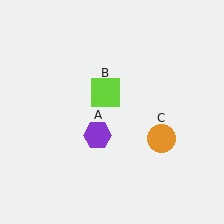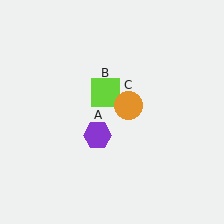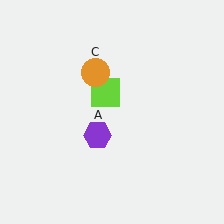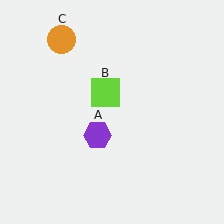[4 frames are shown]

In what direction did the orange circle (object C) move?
The orange circle (object C) moved up and to the left.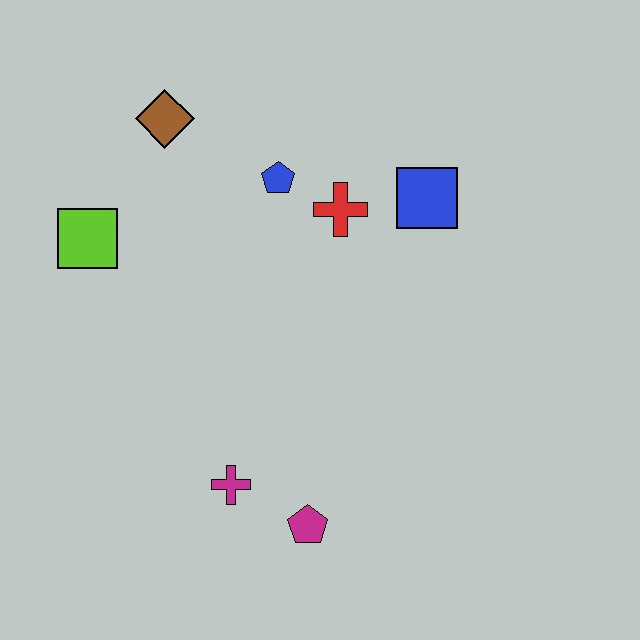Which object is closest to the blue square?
The red cross is closest to the blue square.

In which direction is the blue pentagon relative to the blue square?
The blue pentagon is to the left of the blue square.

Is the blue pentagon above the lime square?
Yes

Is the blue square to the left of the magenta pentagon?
No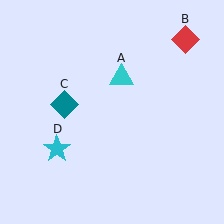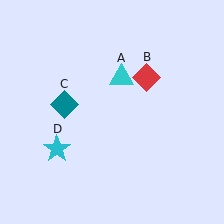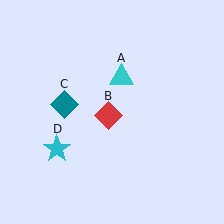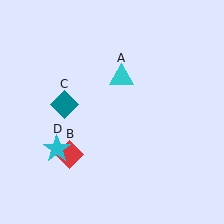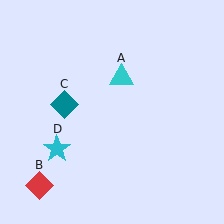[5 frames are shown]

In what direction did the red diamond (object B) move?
The red diamond (object B) moved down and to the left.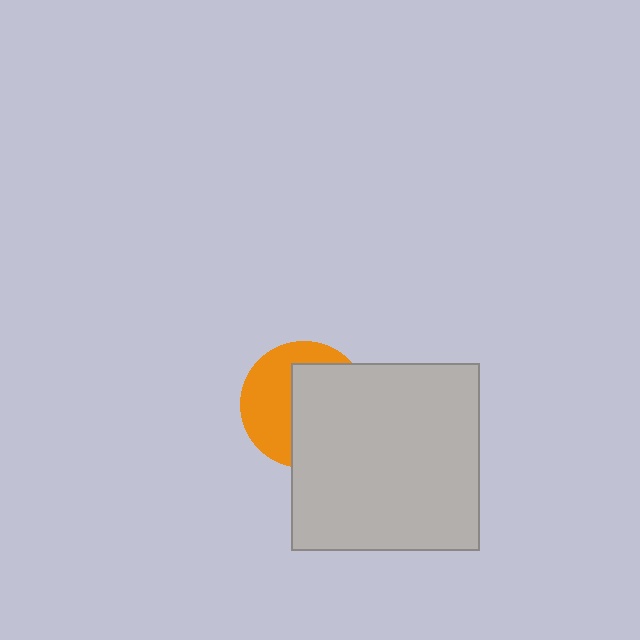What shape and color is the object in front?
The object in front is a light gray square.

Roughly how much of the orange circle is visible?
About half of it is visible (roughly 46%).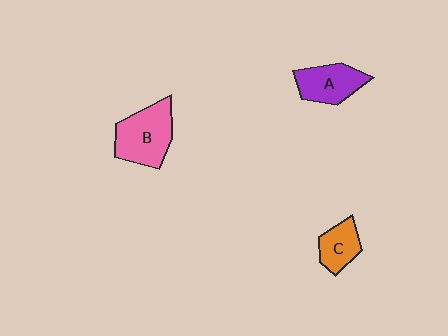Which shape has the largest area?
Shape B (pink).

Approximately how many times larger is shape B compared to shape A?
Approximately 1.3 times.